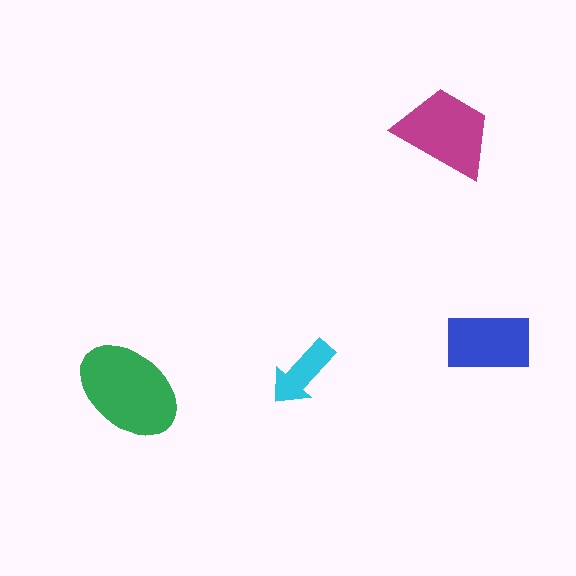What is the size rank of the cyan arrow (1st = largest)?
4th.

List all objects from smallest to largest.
The cyan arrow, the blue rectangle, the magenta trapezoid, the green ellipse.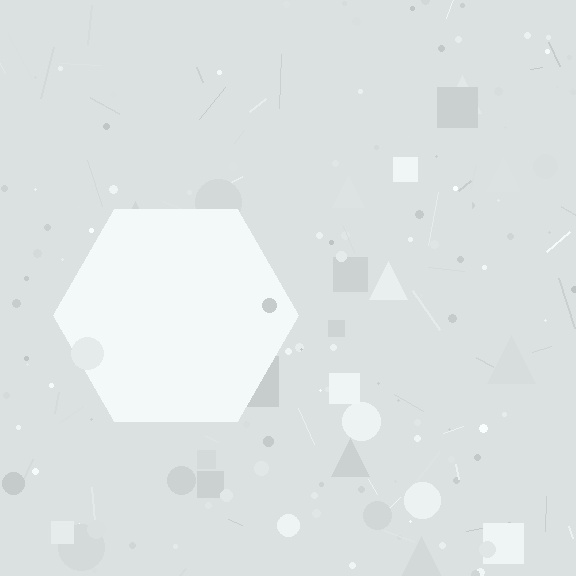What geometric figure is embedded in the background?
A hexagon is embedded in the background.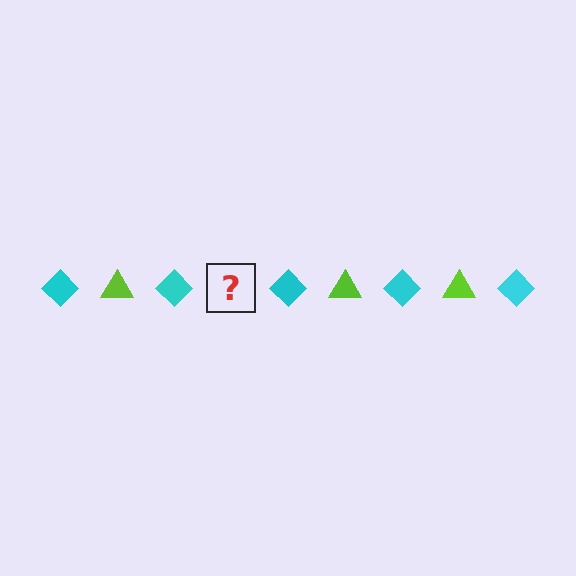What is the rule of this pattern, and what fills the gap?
The rule is that the pattern alternates between cyan diamond and lime triangle. The gap should be filled with a lime triangle.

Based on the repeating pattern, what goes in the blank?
The blank should be a lime triangle.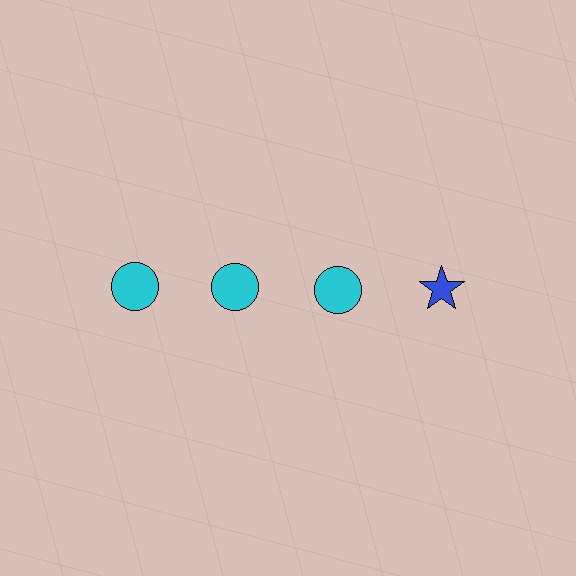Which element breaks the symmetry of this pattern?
The blue star in the top row, second from right column breaks the symmetry. All other shapes are cyan circles.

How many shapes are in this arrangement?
There are 4 shapes arranged in a grid pattern.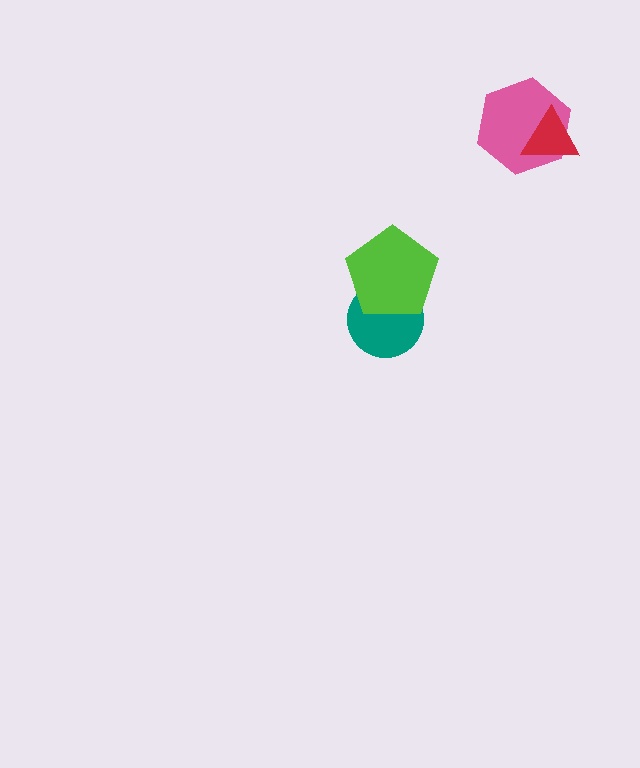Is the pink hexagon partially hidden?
Yes, it is partially covered by another shape.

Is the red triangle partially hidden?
No, no other shape covers it.